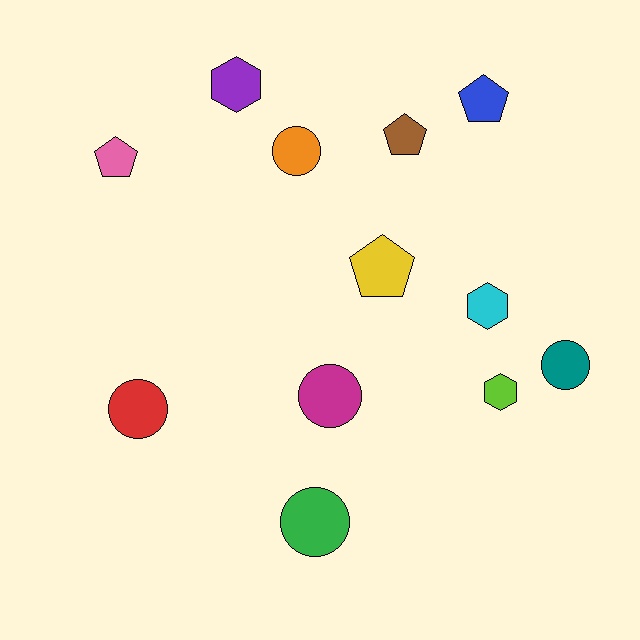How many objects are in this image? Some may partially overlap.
There are 12 objects.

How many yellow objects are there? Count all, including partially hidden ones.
There is 1 yellow object.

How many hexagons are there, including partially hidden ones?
There are 3 hexagons.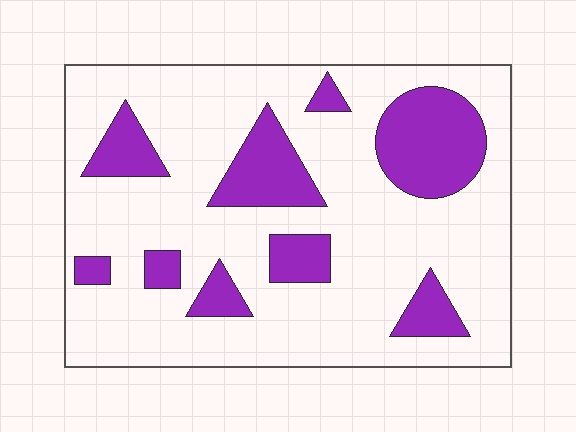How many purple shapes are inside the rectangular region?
9.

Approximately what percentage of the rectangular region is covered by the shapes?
Approximately 25%.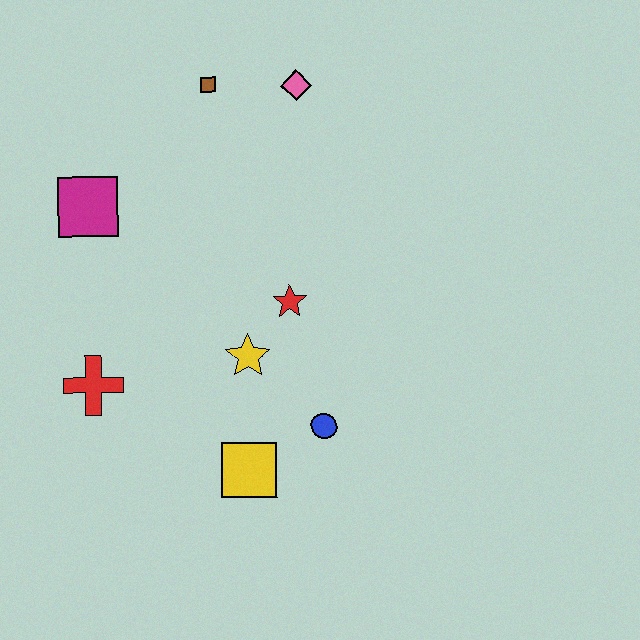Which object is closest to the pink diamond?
The brown square is closest to the pink diamond.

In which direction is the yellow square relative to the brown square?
The yellow square is below the brown square.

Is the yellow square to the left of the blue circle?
Yes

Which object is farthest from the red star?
The brown square is farthest from the red star.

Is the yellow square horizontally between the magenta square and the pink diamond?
Yes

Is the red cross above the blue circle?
Yes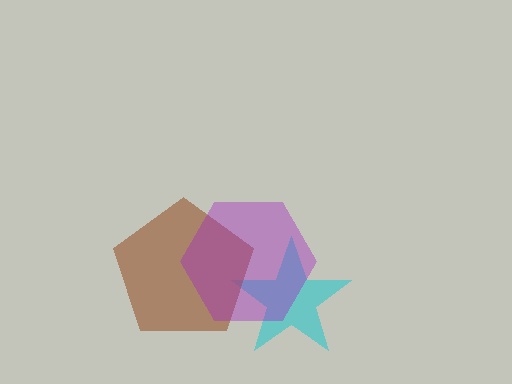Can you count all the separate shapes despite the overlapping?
Yes, there are 3 separate shapes.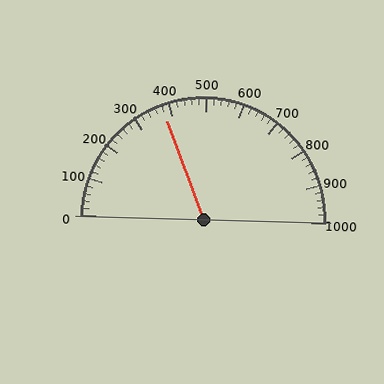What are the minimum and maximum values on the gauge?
The gauge ranges from 0 to 1000.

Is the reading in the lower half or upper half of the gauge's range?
The reading is in the lower half of the range (0 to 1000).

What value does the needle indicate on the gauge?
The needle indicates approximately 380.